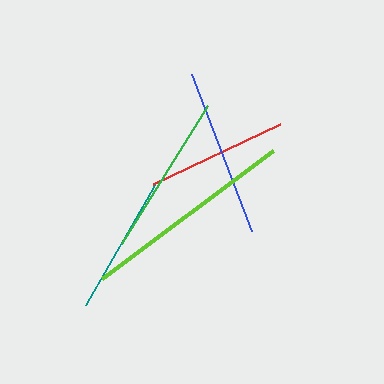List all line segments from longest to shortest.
From longest to shortest: lime, blue, green, red, teal.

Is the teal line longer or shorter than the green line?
The green line is longer than the teal line.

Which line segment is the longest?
The lime line is the longest at approximately 214 pixels.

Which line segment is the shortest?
The teal line is the shortest at approximately 138 pixels.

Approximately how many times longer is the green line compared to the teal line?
The green line is approximately 1.2 times the length of the teal line.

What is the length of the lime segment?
The lime segment is approximately 214 pixels long.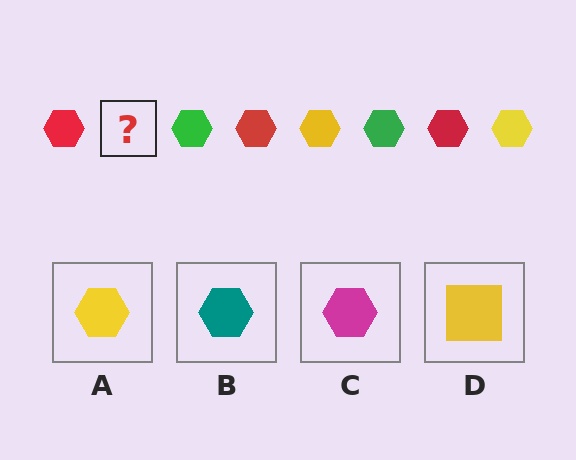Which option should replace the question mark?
Option A.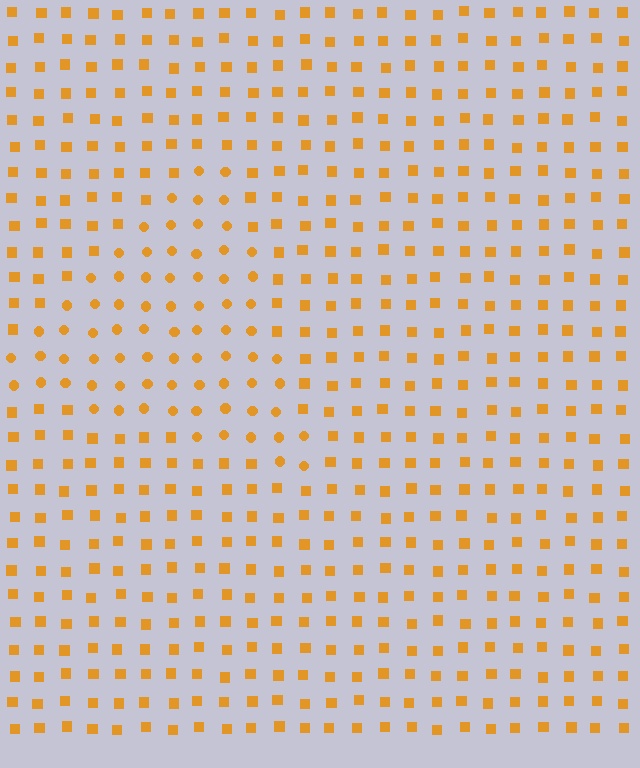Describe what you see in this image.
The image is filled with small orange elements arranged in a uniform grid. A triangle-shaped region contains circles, while the surrounding area contains squares. The boundary is defined purely by the change in element shape.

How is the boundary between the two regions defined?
The boundary is defined by a change in element shape: circles inside vs. squares outside. All elements share the same color and spacing.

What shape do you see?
I see a triangle.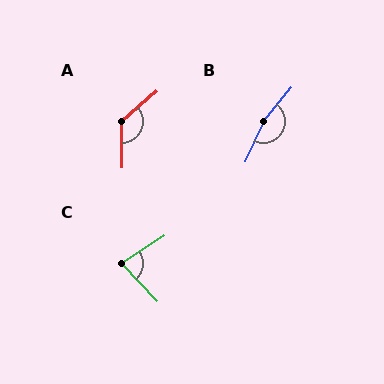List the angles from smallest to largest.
C (79°), A (129°), B (165°).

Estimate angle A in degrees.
Approximately 129 degrees.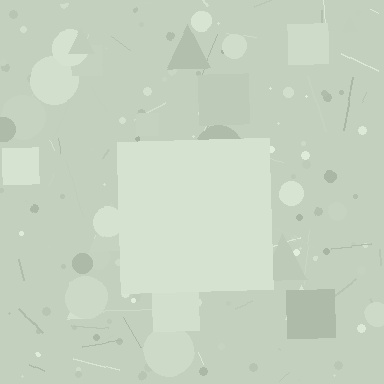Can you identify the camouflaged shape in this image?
The camouflaged shape is a square.